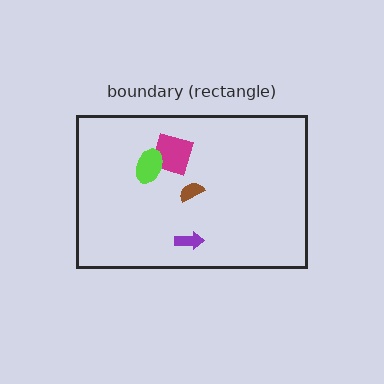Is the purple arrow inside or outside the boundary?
Inside.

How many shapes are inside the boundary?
4 inside, 0 outside.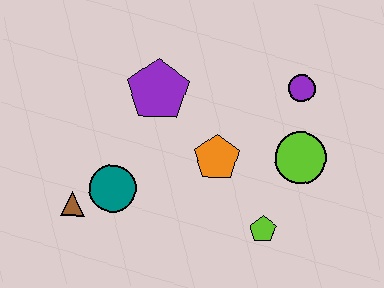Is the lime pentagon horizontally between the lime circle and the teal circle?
Yes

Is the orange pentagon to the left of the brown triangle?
No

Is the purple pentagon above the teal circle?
Yes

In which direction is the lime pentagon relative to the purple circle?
The lime pentagon is below the purple circle.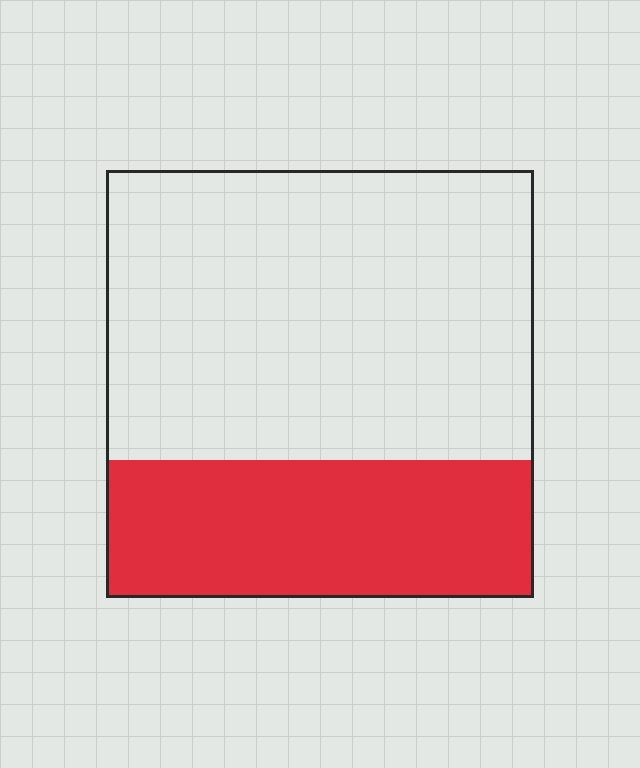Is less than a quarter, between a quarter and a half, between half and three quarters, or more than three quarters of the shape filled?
Between a quarter and a half.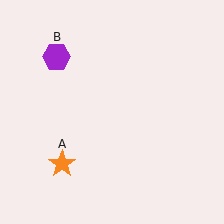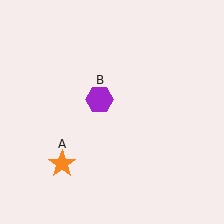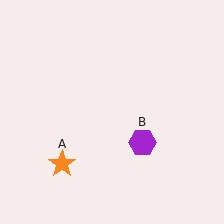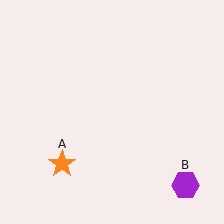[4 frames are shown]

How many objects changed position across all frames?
1 object changed position: purple hexagon (object B).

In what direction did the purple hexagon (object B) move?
The purple hexagon (object B) moved down and to the right.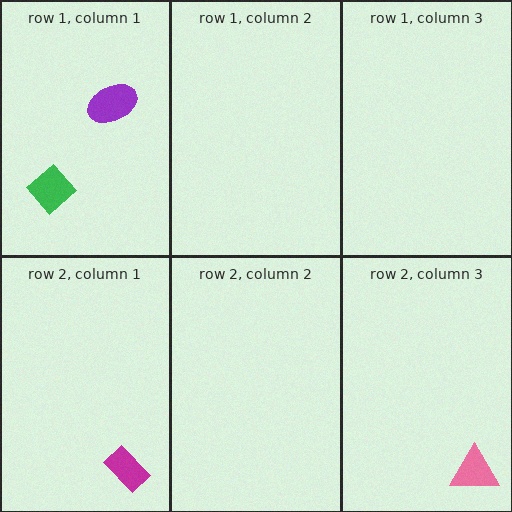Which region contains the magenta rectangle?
The row 2, column 1 region.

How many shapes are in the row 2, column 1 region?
1.